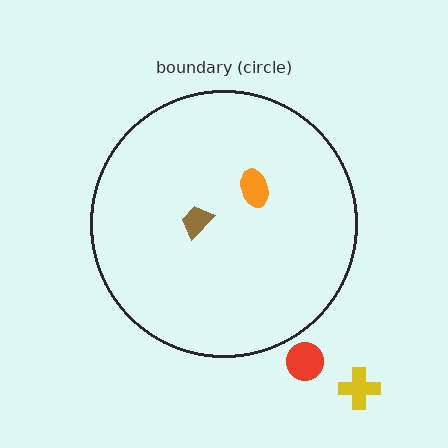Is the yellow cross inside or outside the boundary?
Outside.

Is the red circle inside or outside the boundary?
Outside.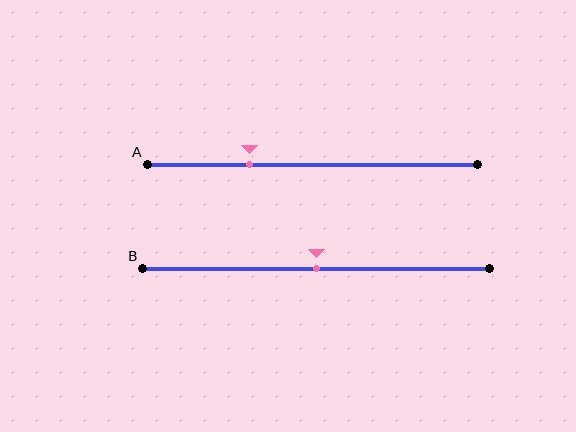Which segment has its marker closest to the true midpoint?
Segment B has its marker closest to the true midpoint.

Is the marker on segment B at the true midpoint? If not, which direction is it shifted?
Yes, the marker on segment B is at the true midpoint.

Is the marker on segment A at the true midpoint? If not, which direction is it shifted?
No, the marker on segment A is shifted to the left by about 19% of the segment length.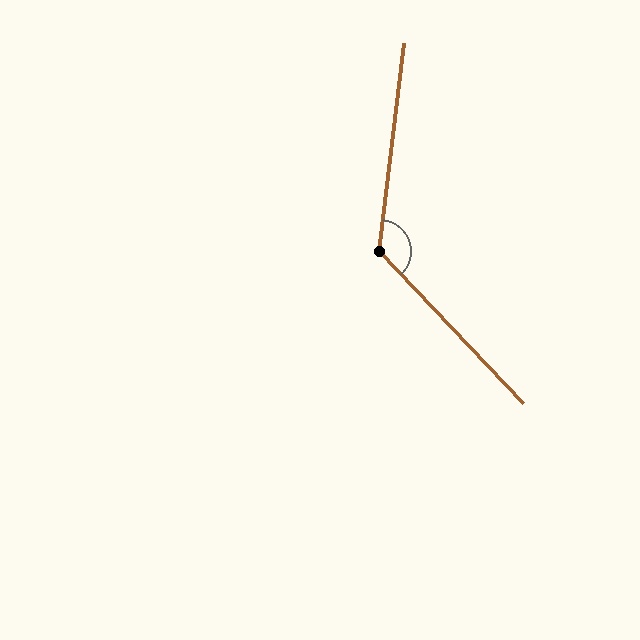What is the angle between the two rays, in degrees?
Approximately 130 degrees.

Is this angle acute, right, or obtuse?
It is obtuse.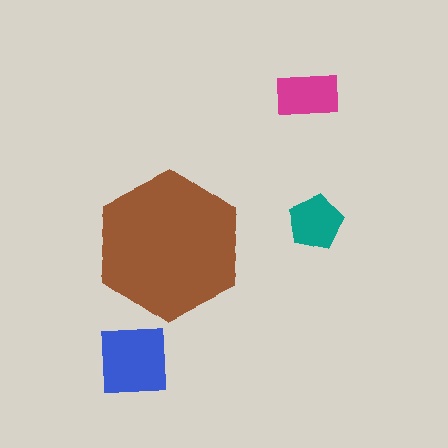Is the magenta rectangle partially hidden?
No, the magenta rectangle is fully visible.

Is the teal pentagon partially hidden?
No, the teal pentagon is fully visible.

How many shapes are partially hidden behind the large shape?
0 shapes are partially hidden.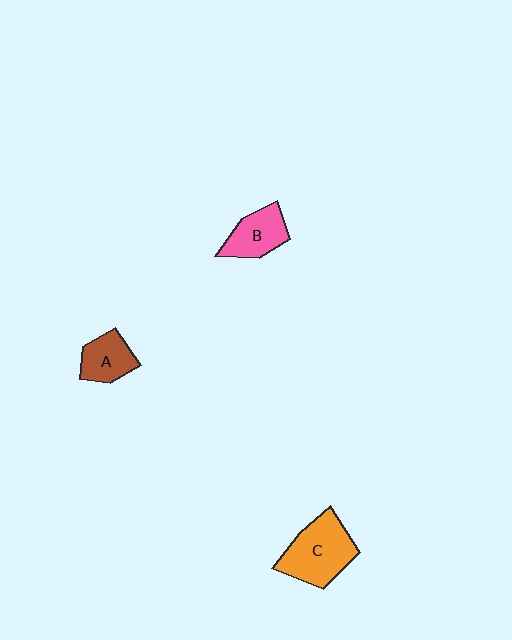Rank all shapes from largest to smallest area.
From largest to smallest: C (orange), B (pink), A (brown).